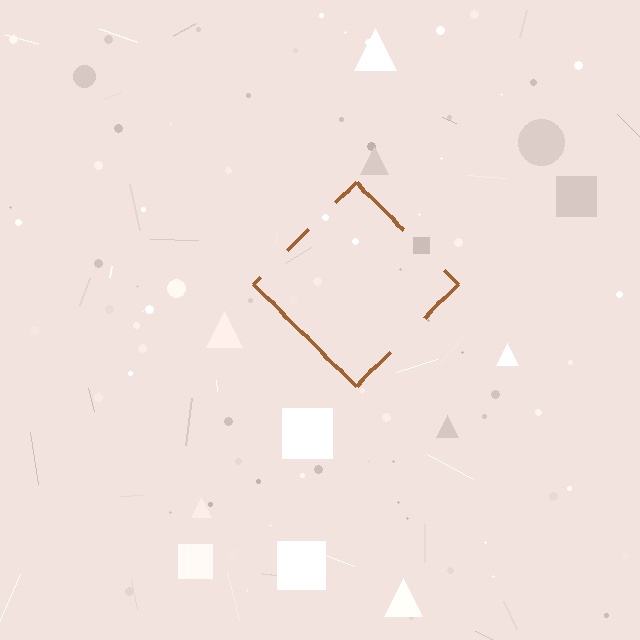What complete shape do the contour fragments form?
The contour fragments form a diamond.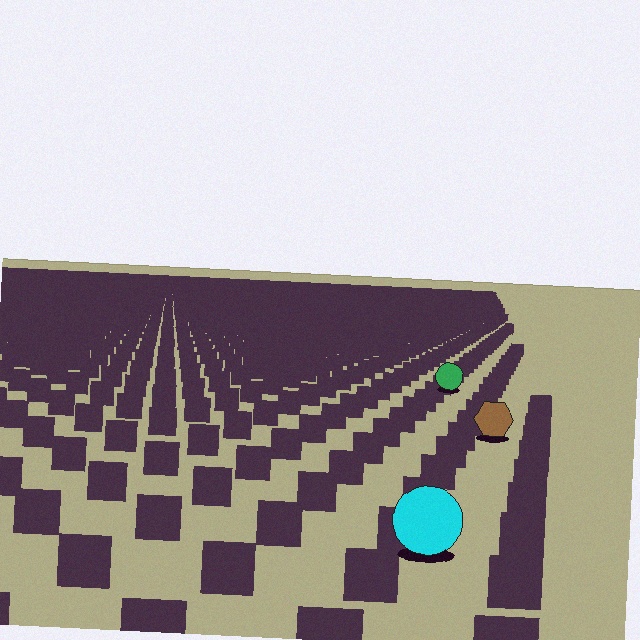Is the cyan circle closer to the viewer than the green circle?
Yes. The cyan circle is closer — you can tell from the texture gradient: the ground texture is coarser near it.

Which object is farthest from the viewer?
The green circle is farthest from the viewer. It appears smaller and the ground texture around it is denser.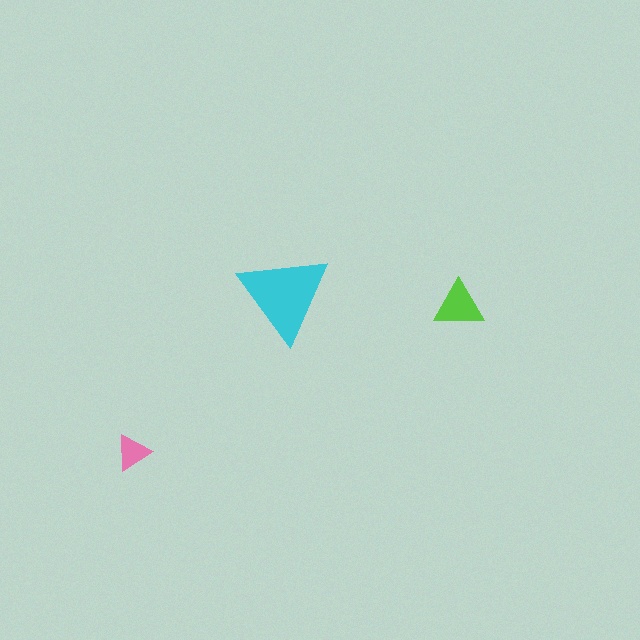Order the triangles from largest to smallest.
the cyan one, the lime one, the pink one.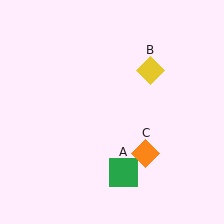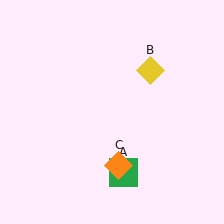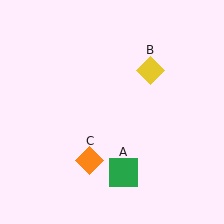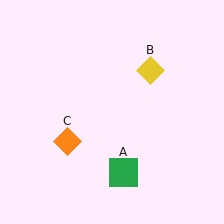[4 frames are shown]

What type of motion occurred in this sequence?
The orange diamond (object C) rotated clockwise around the center of the scene.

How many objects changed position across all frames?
1 object changed position: orange diamond (object C).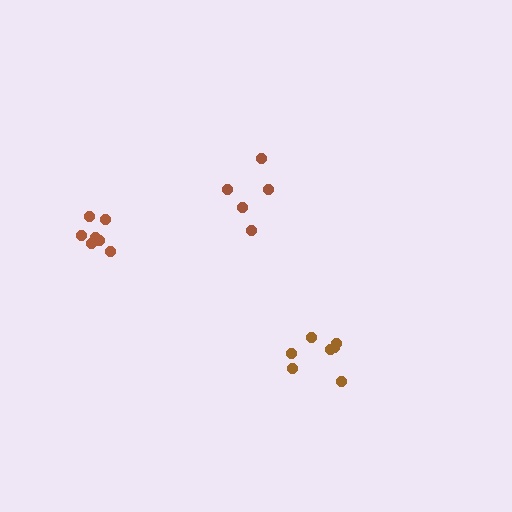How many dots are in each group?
Group 1: 5 dots, Group 2: 7 dots, Group 3: 7 dots (19 total).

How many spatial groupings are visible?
There are 3 spatial groupings.